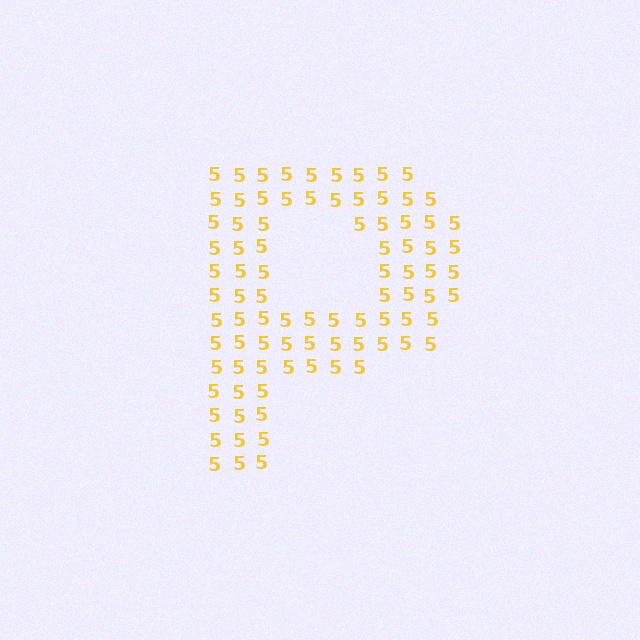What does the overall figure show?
The overall figure shows the letter P.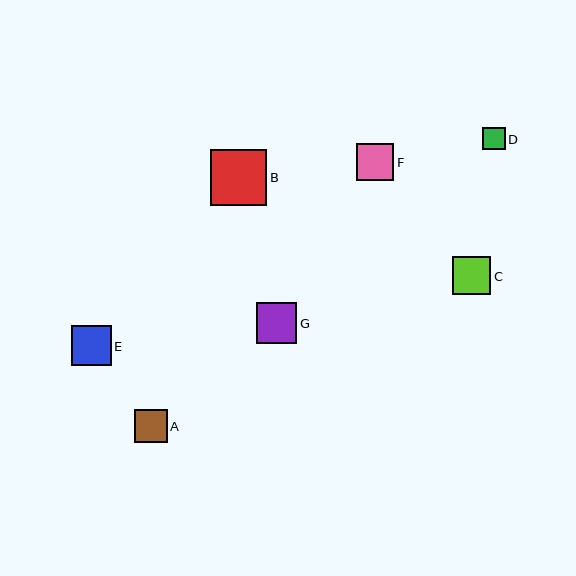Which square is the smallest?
Square D is the smallest with a size of approximately 22 pixels.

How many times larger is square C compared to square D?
Square C is approximately 1.7 times the size of square D.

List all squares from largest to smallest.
From largest to smallest: B, G, E, C, F, A, D.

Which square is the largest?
Square B is the largest with a size of approximately 56 pixels.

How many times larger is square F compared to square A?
Square F is approximately 1.1 times the size of square A.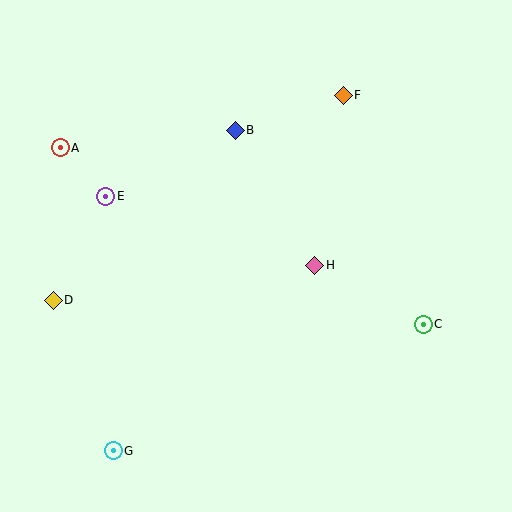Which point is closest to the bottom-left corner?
Point G is closest to the bottom-left corner.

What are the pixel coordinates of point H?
Point H is at (315, 265).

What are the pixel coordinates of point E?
Point E is at (106, 196).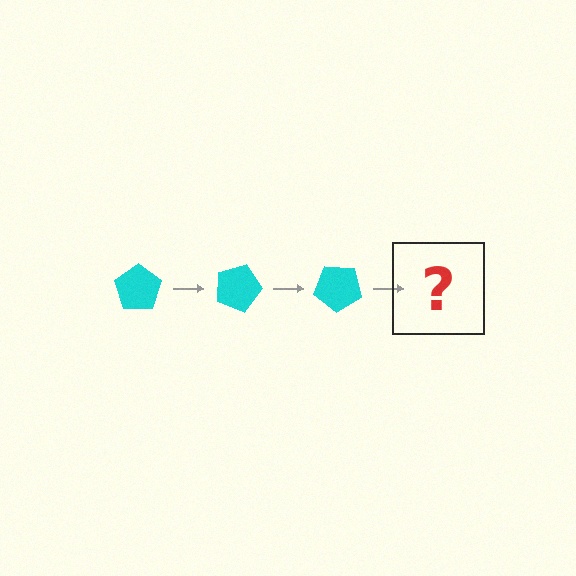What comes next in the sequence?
The next element should be a cyan pentagon rotated 60 degrees.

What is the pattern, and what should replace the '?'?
The pattern is that the pentagon rotates 20 degrees each step. The '?' should be a cyan pentagon rotated 60 degrees.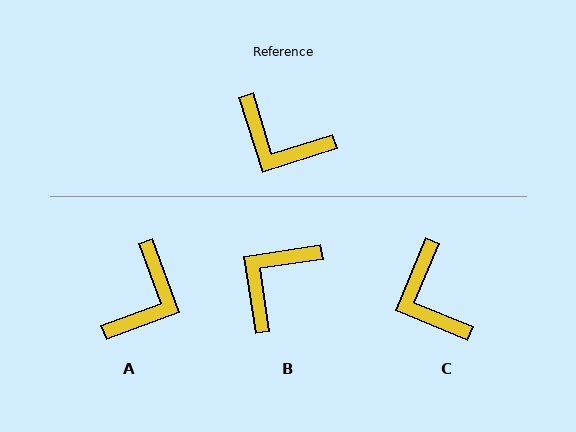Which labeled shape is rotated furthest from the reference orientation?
B, about 99 degrees away.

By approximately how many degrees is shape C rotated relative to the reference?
Approximately 40 degrees clockwise.